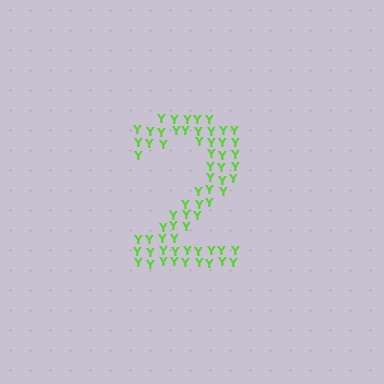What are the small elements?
The small elements are letter Y's.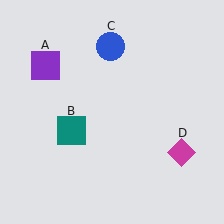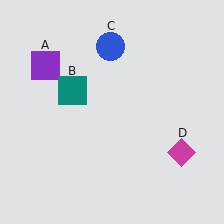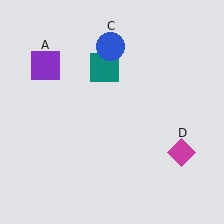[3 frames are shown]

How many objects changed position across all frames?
1 object changed position: teal square (object B).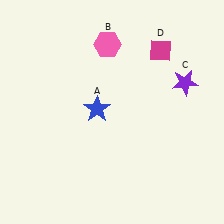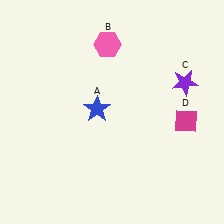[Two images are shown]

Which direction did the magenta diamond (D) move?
The magenta diamond (D) moved down.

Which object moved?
The magenta diamond (D) moved down.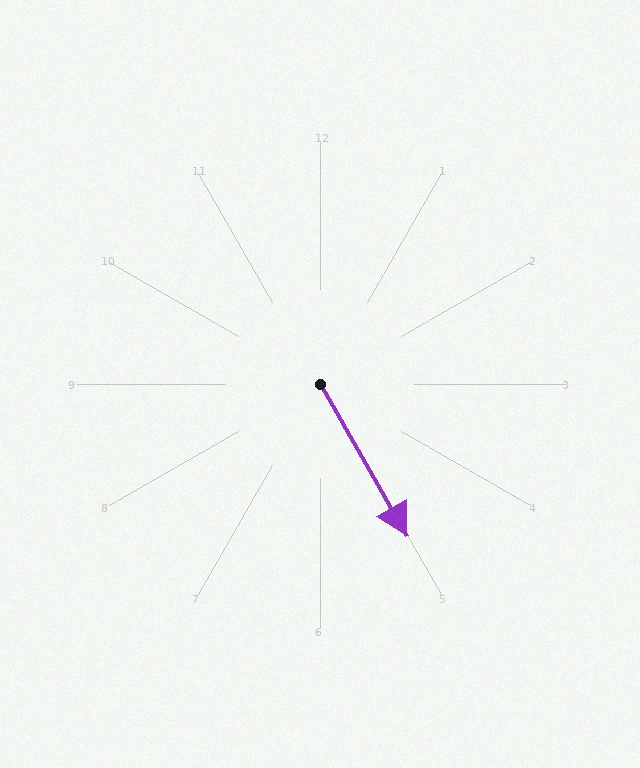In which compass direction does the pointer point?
Southeast.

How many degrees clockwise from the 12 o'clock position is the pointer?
Approximately 150 degrees.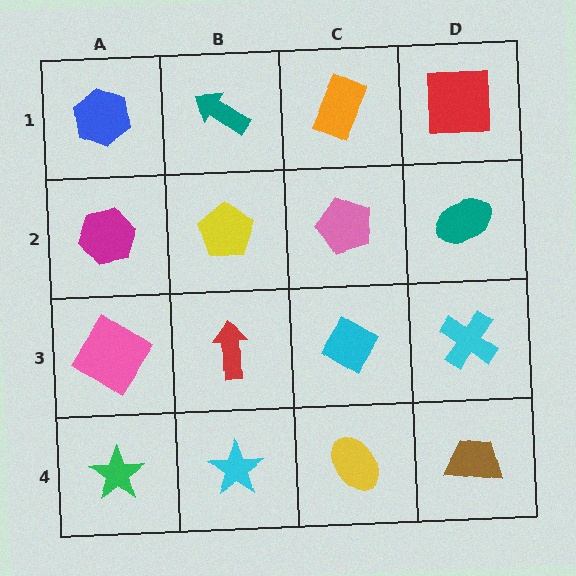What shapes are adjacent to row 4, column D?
A cyan cross (row 3, column D), a yellow ellipse (row 4, column C).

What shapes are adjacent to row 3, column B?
A yellow pentagon (row 2, column B), a cyan star (row 4, column B), a pink diamond (row 3, column A), a cyan diamond (row 3, column C).